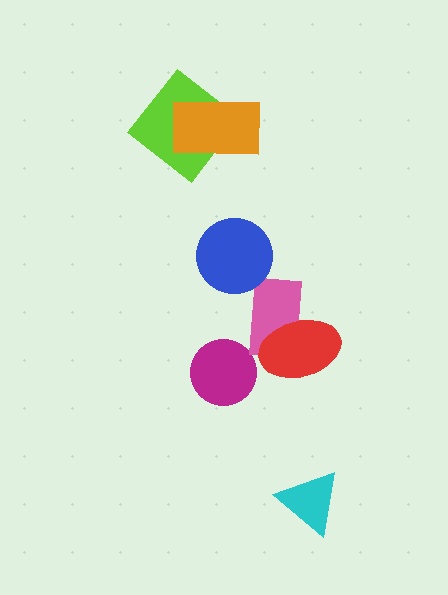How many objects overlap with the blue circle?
0 objects overlap with the blue circle.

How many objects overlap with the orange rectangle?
1 object overlaps with the orange rectangle.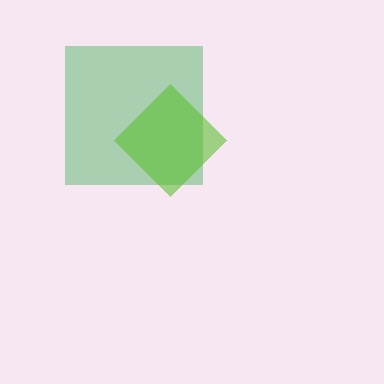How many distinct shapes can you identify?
There are 2 distinct shapes: a green square, a lime diamond.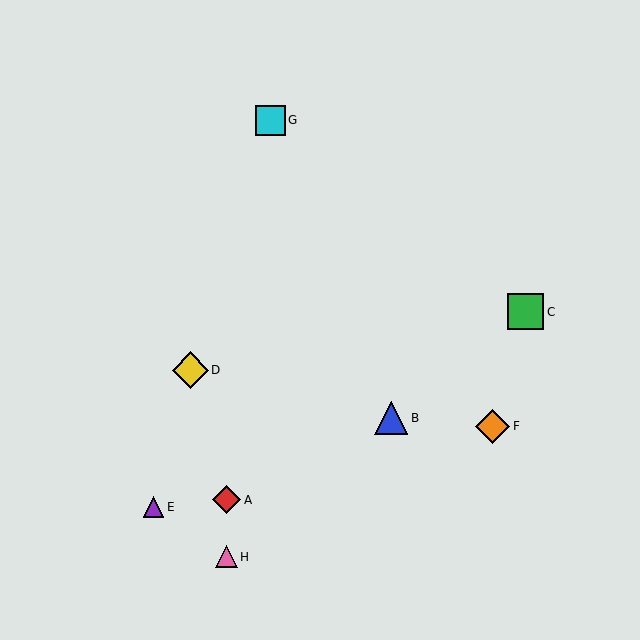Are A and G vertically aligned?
No, A is at x≈226 and G is at x≈270.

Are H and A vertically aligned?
Yes, both are at x≈226.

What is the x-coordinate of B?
Object B is at x≈391.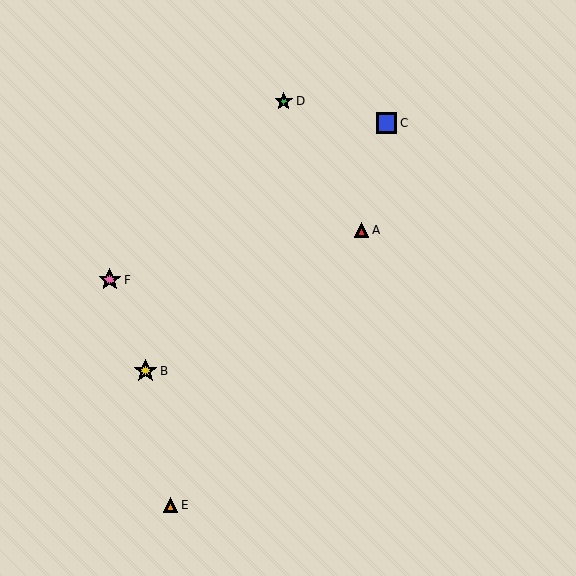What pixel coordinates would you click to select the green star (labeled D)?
Click at (284, 101) to select the green star D.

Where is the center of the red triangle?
The center of the red triangle is at (361, 230).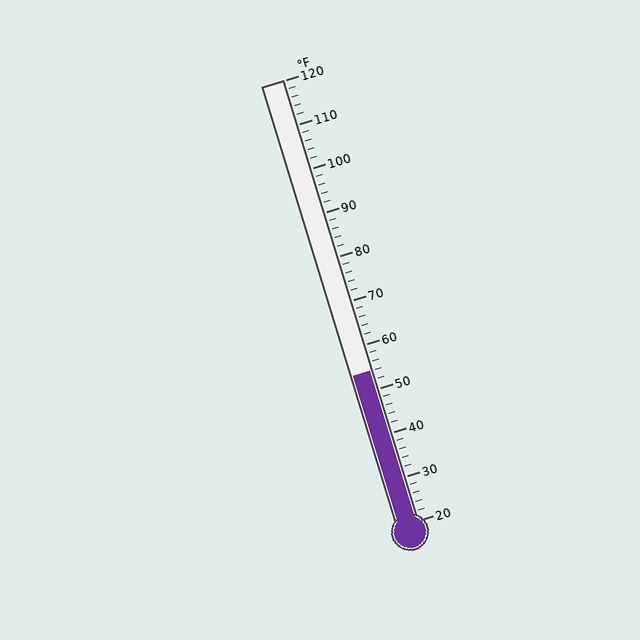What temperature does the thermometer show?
The thermometer shows approximately 54°F.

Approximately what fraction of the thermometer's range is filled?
The thermometer is filled to approximately 35% of its range.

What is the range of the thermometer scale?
The thermometer scale ranges from 20°F to 120°F.